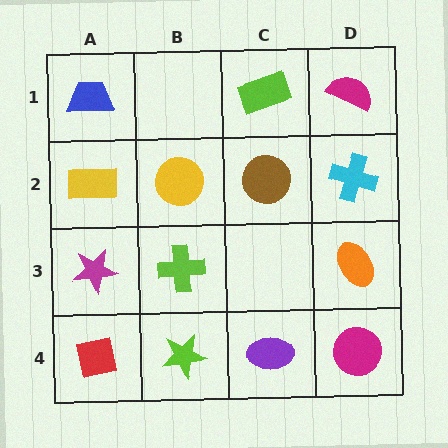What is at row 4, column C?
A purple ellipse.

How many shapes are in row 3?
3 shapes.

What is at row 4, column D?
A magenta circle.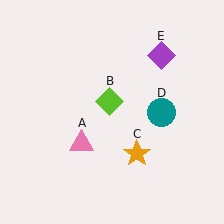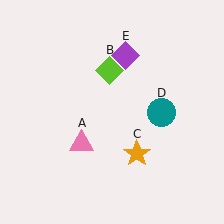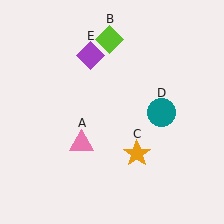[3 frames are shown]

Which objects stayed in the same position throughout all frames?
Pink triangle (object A) and orange star (object C) and teal circle (object D) remained stationary.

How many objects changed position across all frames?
2 objects changed position: lime diamond (object B), purple diamond (object E).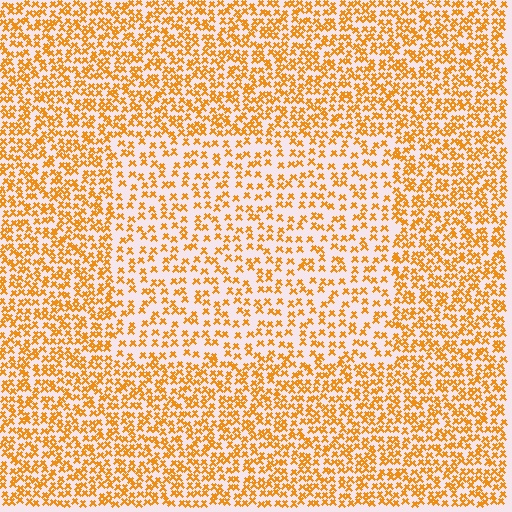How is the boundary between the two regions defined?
The boundary is defined by a change in element density (approximately 1.7x ratio). All elements are the same color, size, and shape.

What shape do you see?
I see a rectangle.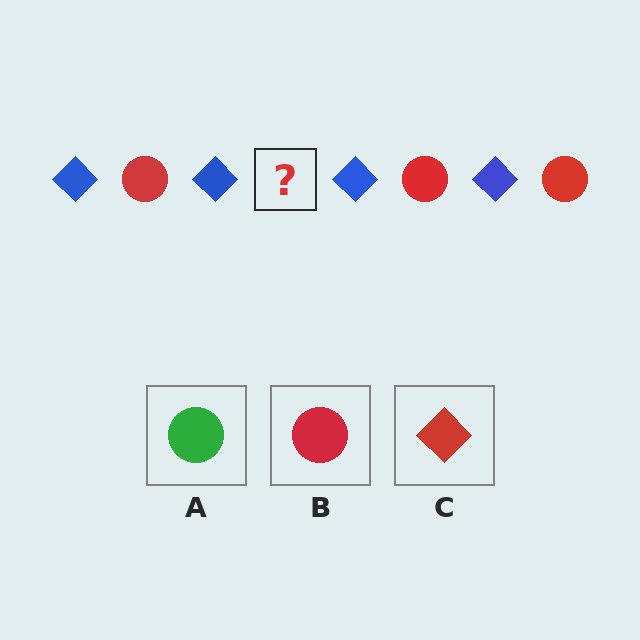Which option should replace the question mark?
Option B.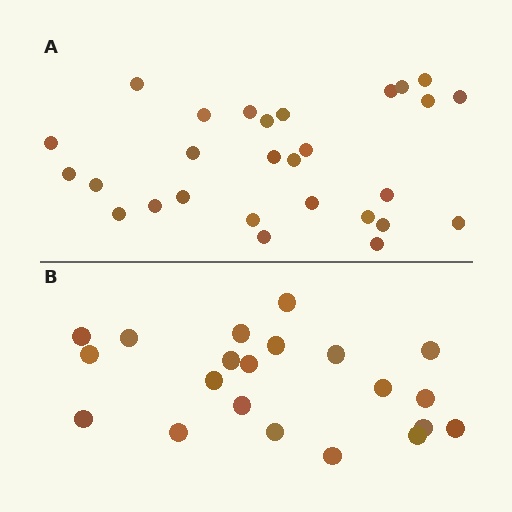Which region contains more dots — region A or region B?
Region A (the top region) has more dots.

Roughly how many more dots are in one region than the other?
Region A has roughly 8 or so more dots than region B.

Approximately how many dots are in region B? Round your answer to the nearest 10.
About 20 dots. (The exact count is 21, which rounds to 20.)